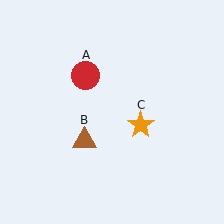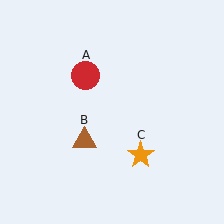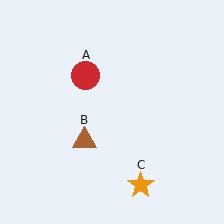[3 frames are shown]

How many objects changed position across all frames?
1 object changed position: orange star (object C).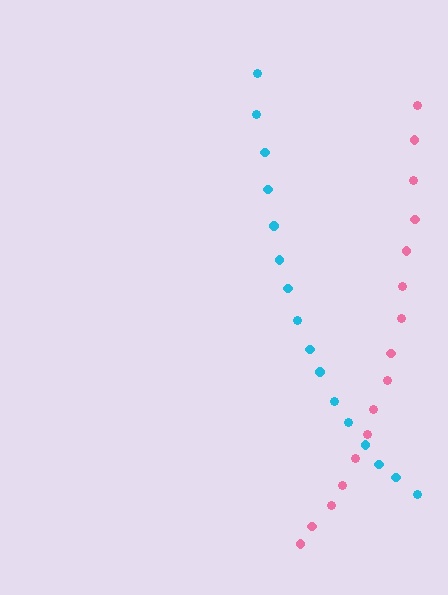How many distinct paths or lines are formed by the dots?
There are 2 distinct paths.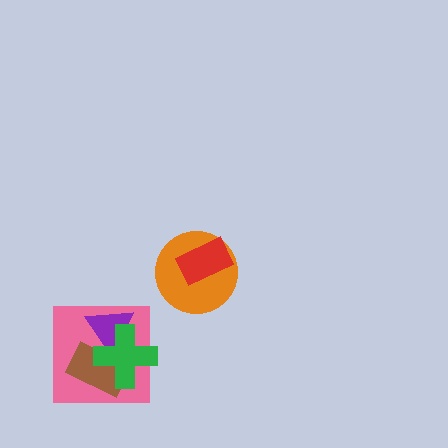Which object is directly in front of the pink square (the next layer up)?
The purple triangle is directly in front of the pink square.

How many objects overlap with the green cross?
3 objects overlap with the green cross.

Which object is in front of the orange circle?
The red rectangle is in front of the orange circle.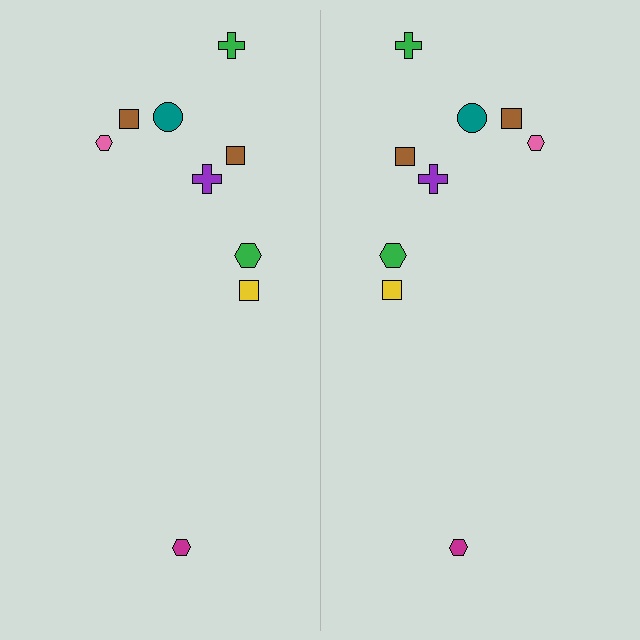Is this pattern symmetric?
Yes, this pattern has bilateral (reflection) symmetry.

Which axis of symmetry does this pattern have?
The pattern has a vertical axis of symmetry running through the center of the image.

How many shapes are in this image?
There are 18 shapes in this image.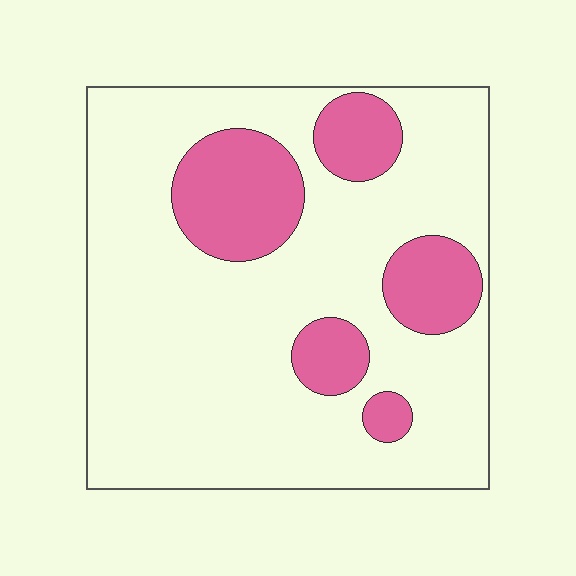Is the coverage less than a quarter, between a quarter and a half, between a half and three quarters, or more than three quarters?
Less than a quarter.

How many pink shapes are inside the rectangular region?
5.